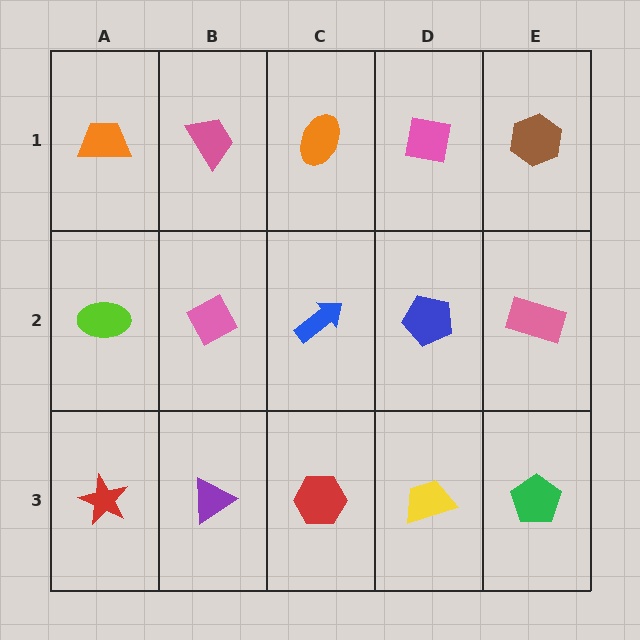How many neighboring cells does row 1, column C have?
3.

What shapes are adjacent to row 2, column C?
An orange ellipse (row 1, column C), a red hexagon (row 3, column C), a pink diamond (row 2, column B), a blue pentagon (row 2, column D).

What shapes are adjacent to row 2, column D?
A pink square (row 1, column D), a yellow trapezoid (row 3, column D), a blue arrow (row 2, column C), a pink rectangle (row 2, column E).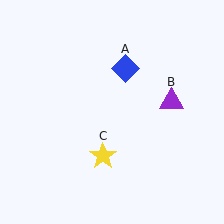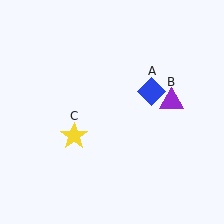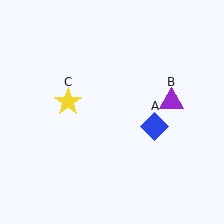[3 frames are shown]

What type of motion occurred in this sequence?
The blue diamond (object A), yellow star (object C) rotated clockwise around the center of the scene.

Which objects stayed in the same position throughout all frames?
Purple triangle (object B) remained stationary.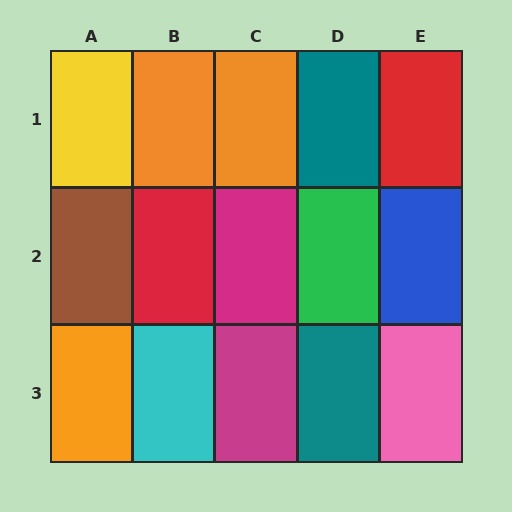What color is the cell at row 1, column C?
Orange.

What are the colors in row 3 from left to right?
Orange, cyan, magenta, teal, pink.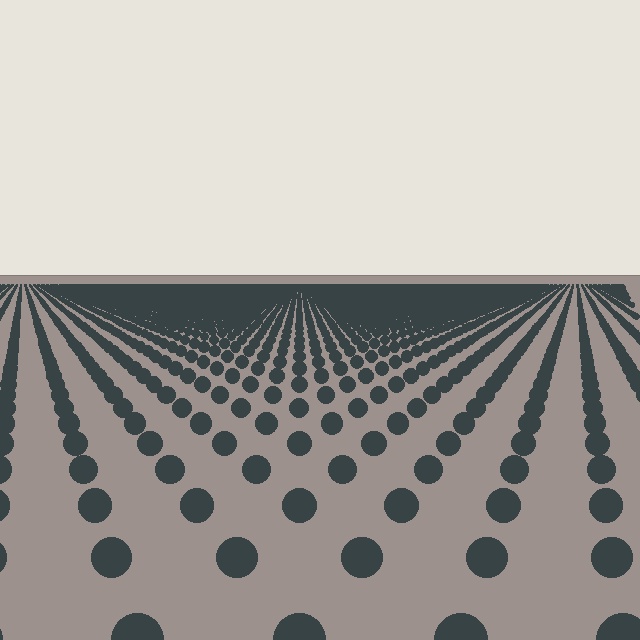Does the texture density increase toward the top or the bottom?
Density increases toward the top.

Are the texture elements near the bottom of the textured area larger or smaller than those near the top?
Larger. Near the bottom, elements are closer to the viewer and appear at a bigger on-screen size.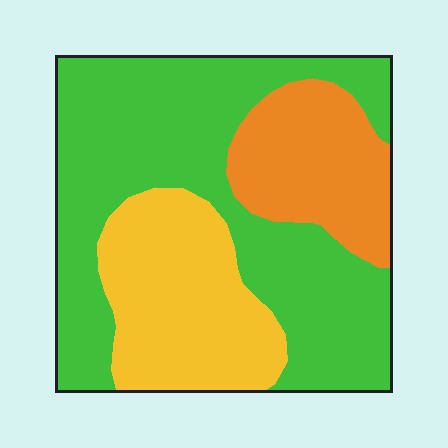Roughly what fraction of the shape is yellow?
Yellow covers roughly 25% of the shape.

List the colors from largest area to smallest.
From largest to smallest: green, yellow, orange.